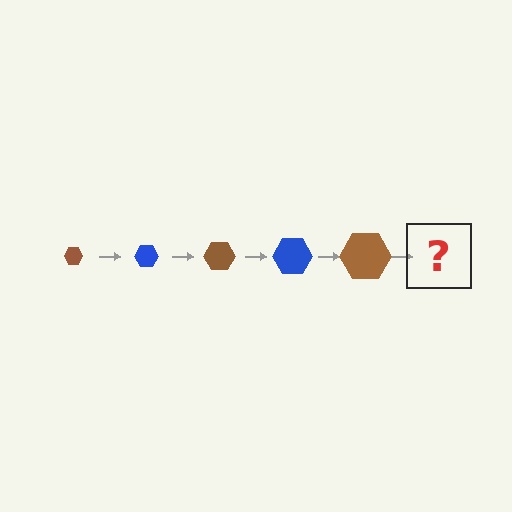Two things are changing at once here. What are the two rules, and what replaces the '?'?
The two rules are that the hexagon grows larger each step and the color cycles through brown and blue. The '?' should be a blue hexagon, larger than the previous one.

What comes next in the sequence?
The next element should be a blue hexagon, larger than the previous one.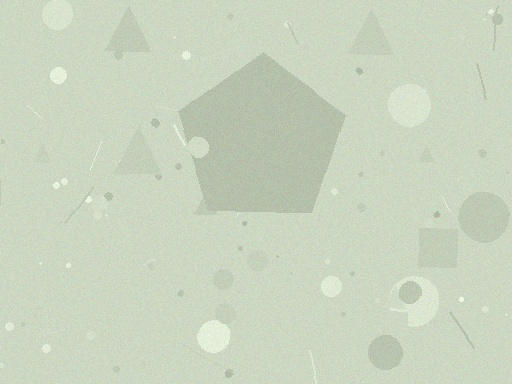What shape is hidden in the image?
A pentagon is hidden in the image.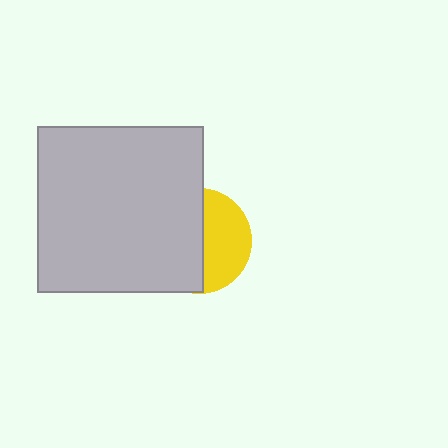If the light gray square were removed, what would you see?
You would see the complete yellow circle.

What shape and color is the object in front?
The object in front is a light gray square.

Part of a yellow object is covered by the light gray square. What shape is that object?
It is a circle.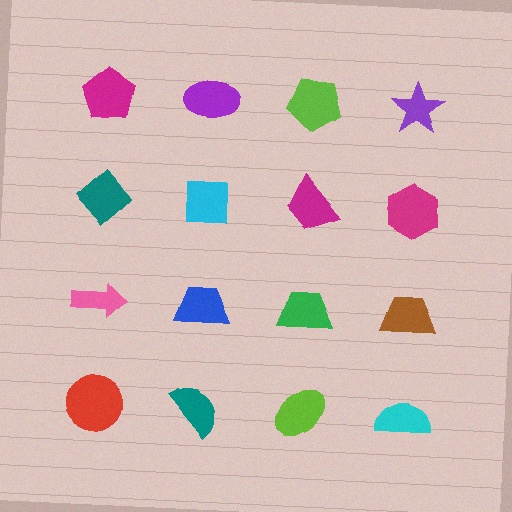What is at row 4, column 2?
A teal semicircle.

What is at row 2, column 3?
A magenta trapezoid.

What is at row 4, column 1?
A red circle.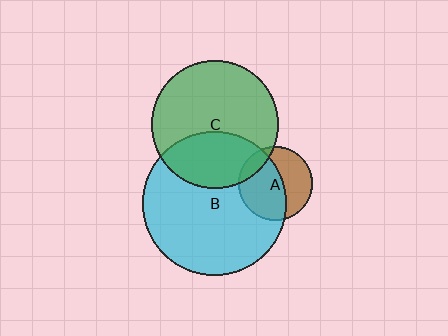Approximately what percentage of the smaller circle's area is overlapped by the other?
Approximately 35%.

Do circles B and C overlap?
Yes.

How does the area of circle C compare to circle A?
Approximately 2.9 times.